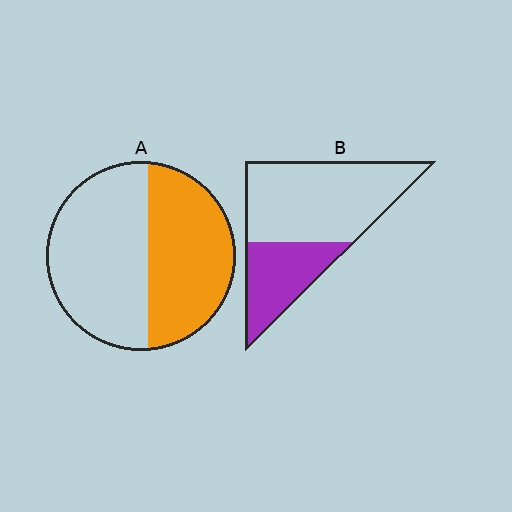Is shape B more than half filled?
No.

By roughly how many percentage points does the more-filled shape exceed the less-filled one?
By roughly 10 percentage points (A over B).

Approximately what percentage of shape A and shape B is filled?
A is approximately 45% and B is approximately 35%.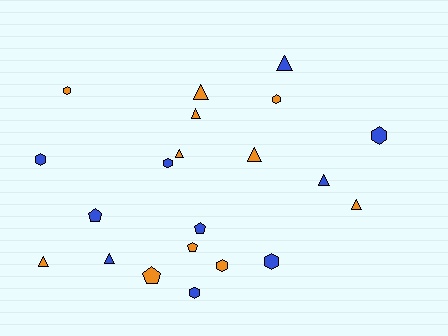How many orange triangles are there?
There are 6 orange triangles.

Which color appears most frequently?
Orange, with 11 objects.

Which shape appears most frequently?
Triangle, with 9 objects.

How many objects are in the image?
There are 21 objects.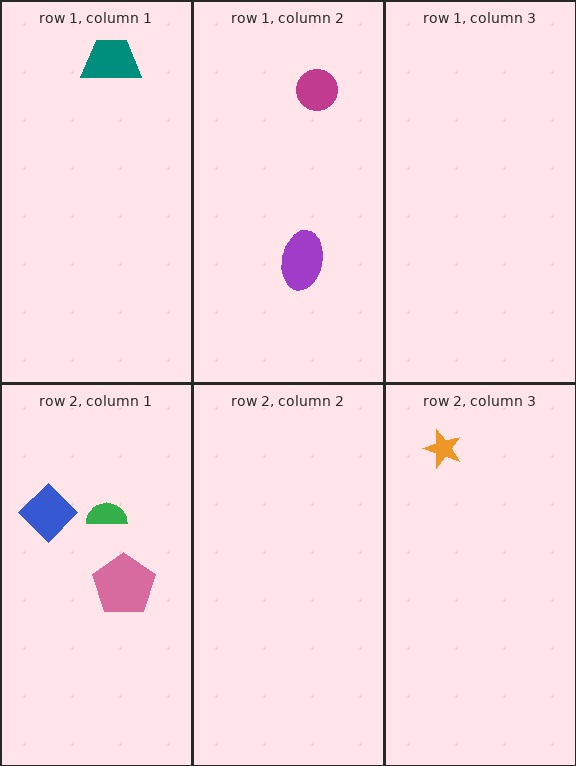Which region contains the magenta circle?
The row 1, column 2 region.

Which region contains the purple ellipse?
The row 1, column 2 region.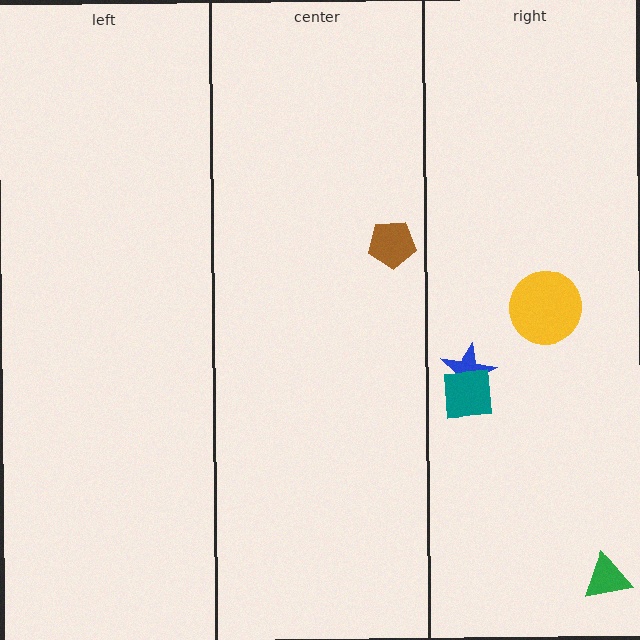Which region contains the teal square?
The right region.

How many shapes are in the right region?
4.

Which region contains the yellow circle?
The right region.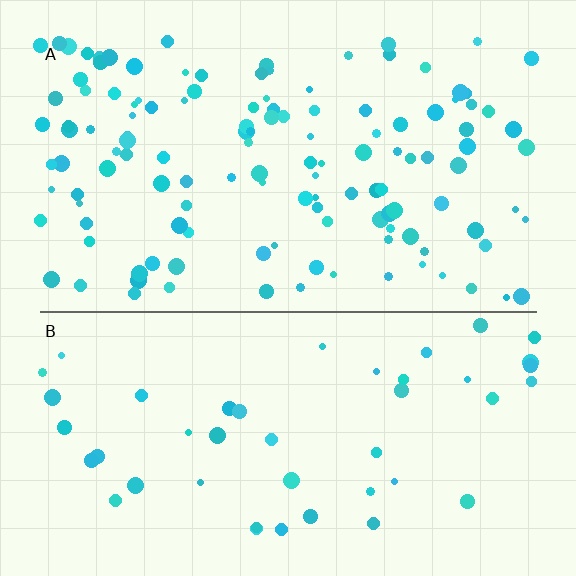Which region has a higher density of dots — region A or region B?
A (the top).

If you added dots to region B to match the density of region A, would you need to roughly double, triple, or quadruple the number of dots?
Approximately triple.